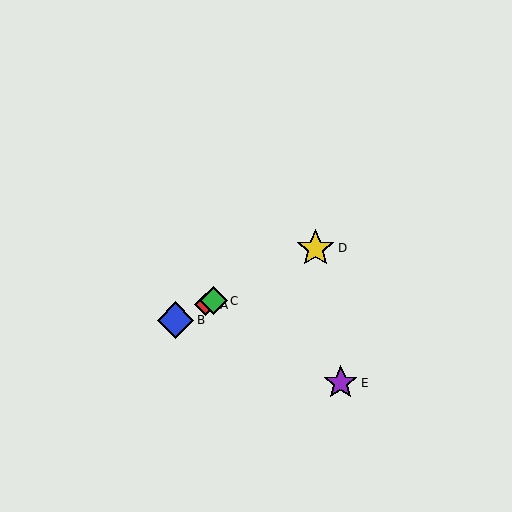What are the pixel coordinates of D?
Object D is at (316, 249).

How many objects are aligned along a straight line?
4 objects (A, B, C, D) are aligned along a straight line.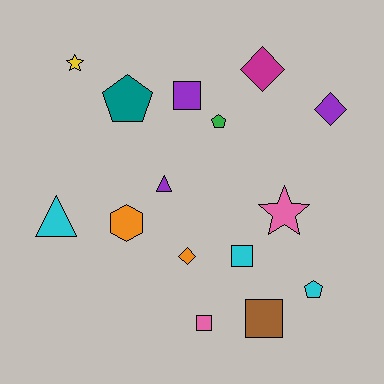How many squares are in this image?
There are 4 squares.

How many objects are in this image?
There are 15 objects.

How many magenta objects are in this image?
There is 1 magenta object.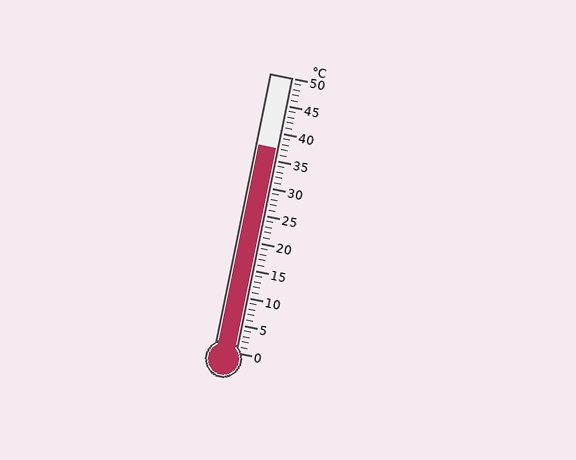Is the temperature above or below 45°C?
The temperature is below 45°C.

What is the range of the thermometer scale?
The thermometer scale ranges from 0°C to 50°C.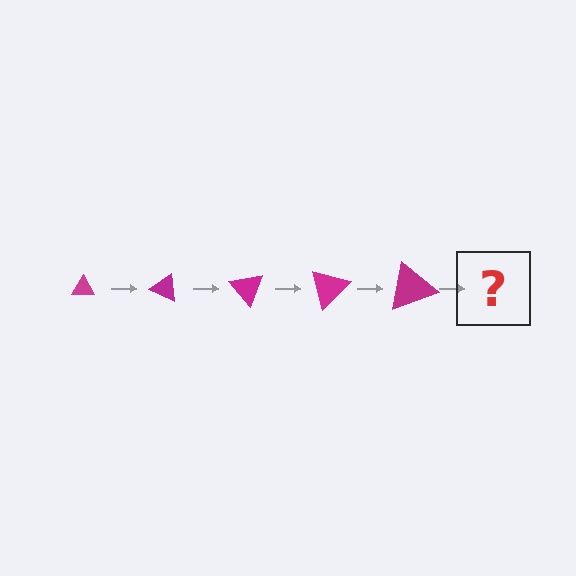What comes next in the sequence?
The next element should be a triangle, larger than the previous one and rotated 125 degrees from the start.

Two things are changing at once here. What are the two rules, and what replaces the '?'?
The two rules are that the triangle grows larger each step and it rotates 25 degrees each step. The '?' should be a triangle, larger than the previous one and rotated 125 degrees from the start.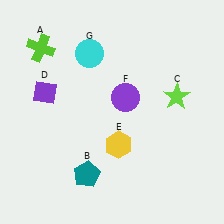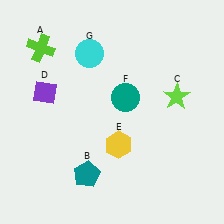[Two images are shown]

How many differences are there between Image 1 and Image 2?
There is 1 difference between the two images.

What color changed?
The circle (F) changed from purple in Image 1 to teal in Image 2.